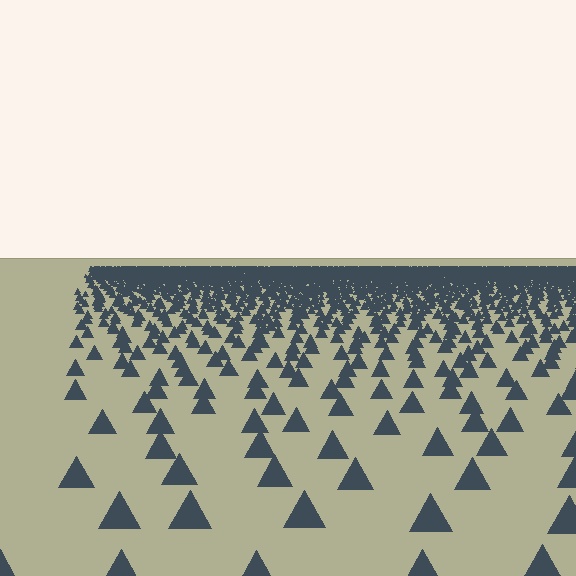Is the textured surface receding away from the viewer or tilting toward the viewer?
The surface is receding away from the viewer. Texture elements get smaller and denser toward the top.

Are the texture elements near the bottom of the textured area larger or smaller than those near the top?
Larger. Near the bottom, elements are closer to the viewer and appear at a bigger on-screen size.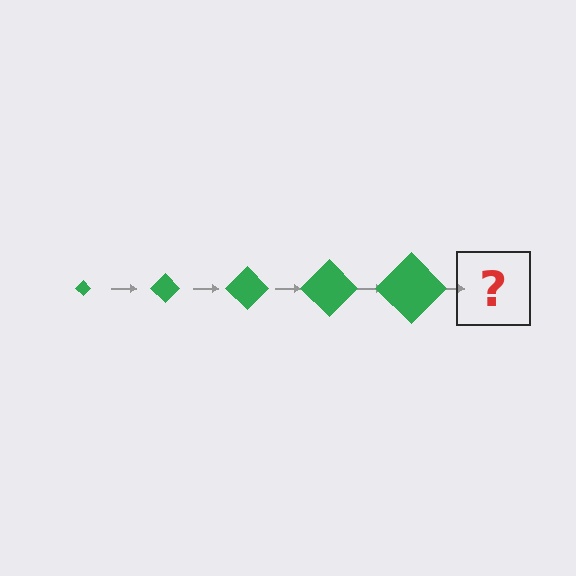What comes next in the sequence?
The next element should be a green diamond, larger than the previous one.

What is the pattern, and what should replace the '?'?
The pattern is that the diamond gets progressively larger each step. The '?' should be a green diamond, larger than the previous one.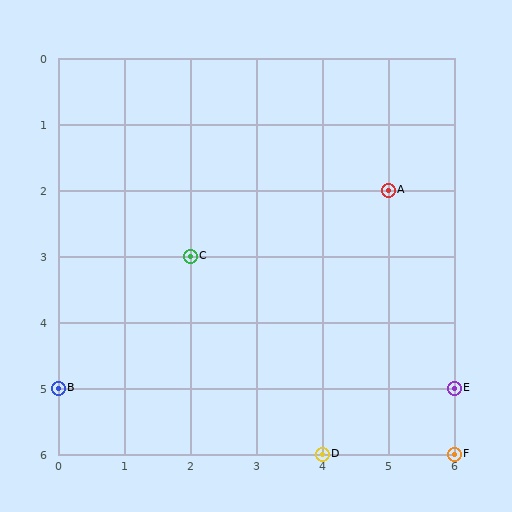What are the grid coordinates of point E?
Point E is at grid coordinates (6, 5).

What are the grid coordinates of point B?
Point B is at grid coordinates (0, 5).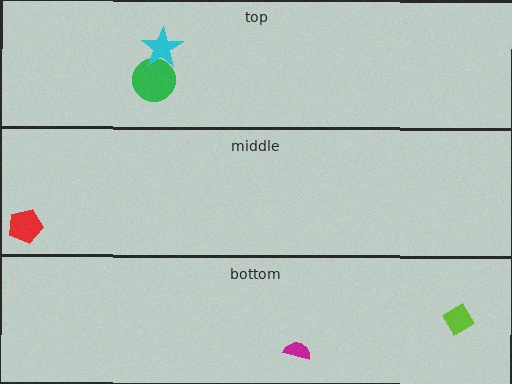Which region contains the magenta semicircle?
The bottom region.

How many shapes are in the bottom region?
2.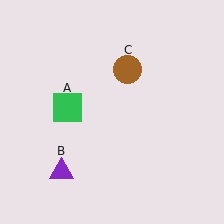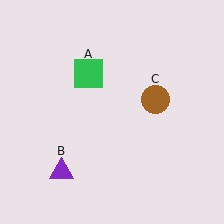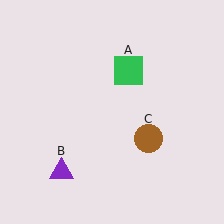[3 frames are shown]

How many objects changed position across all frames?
2 objects changed position: green square (object A), brown circle (object C).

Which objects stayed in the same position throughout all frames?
Purple triangle (object B) remained stationary.